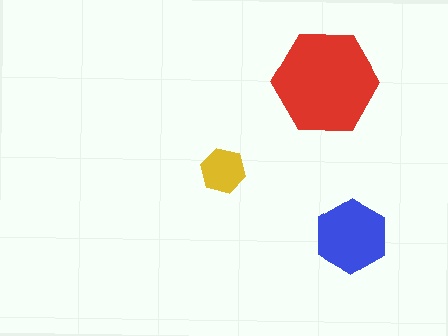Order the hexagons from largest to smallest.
the red one, the blue one, the yellow one.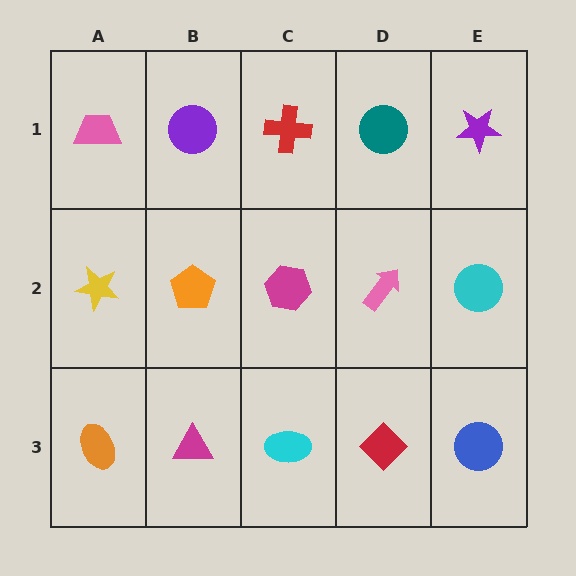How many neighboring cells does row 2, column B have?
4.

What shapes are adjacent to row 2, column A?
A pink trapezoid (row 1, column A), an orange ellipse (row 3, column A), an orange pentagon (row 2, column B).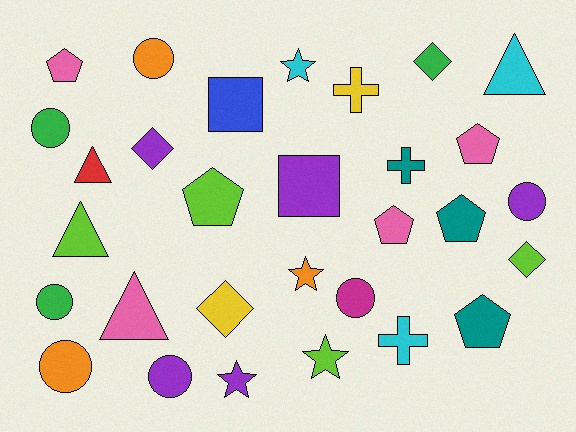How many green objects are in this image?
There are 3 green objects.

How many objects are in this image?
There are 30 objects.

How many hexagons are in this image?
There are no hexagons.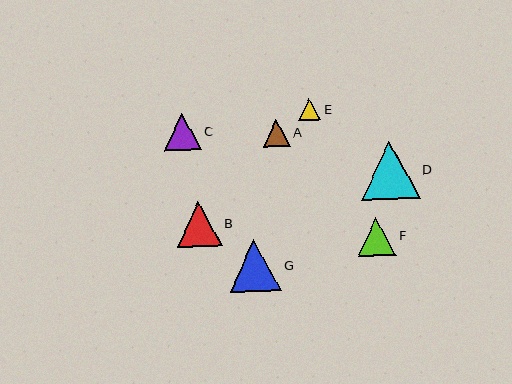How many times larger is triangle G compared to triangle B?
Triangle G is approximately 1.1 times the size of triangle B.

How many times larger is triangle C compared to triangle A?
Triangle C is approximately 1.4 times the size of triangle A.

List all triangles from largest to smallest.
From largest to smallest: D, G, B, F, C, A, E.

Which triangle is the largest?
Triangle D is the largest with a size of approximately 58 pixels.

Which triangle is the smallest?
Triangle E is the smallest with a size of approximately 22 pixels.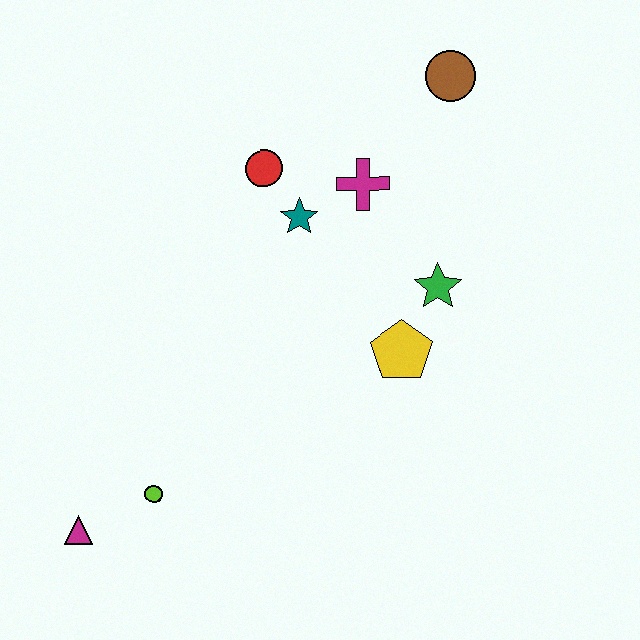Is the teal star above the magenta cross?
No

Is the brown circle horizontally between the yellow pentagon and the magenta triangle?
No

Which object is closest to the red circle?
The teal star is closest to the red circle.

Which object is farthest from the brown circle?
The magenta triangle is farthest from the brown circle.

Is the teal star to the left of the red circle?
No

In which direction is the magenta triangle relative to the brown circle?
The magenta triangle is below the brown circle.